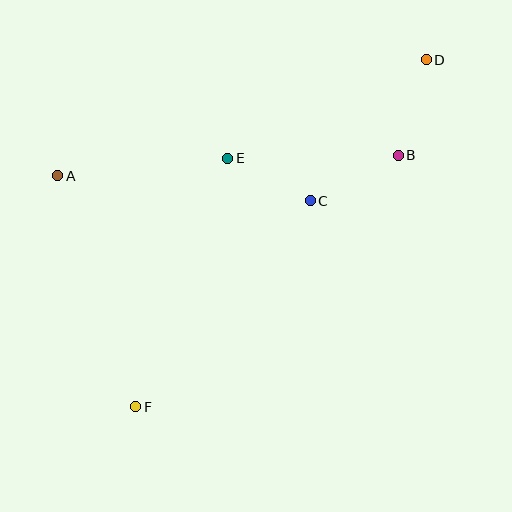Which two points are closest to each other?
Points C and E are closest to each other.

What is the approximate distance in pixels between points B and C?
The distance between B and C is approximately 99 pixels.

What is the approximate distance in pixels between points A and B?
The distance between A and B is approximately 341 pixels.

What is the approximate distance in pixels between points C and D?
The distance between C and D is approximately 183 pixels.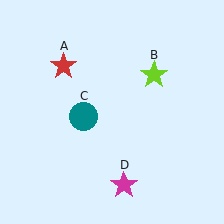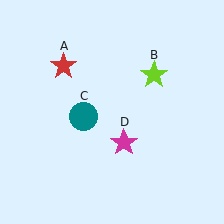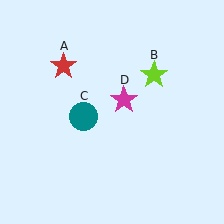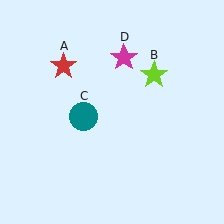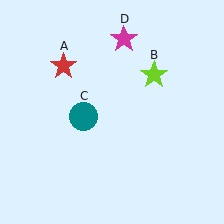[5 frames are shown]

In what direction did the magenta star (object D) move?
The magenta star (object D) moved up.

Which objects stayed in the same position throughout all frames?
Red star (object A) and lime star (object B) and teal circle (object C) remained stationary.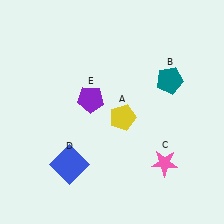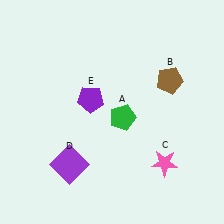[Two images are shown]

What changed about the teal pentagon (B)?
In Image 1, B is teal. In Image 2, it changed to brown.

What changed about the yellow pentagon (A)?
In Image 1, A is yellow. In Image 2, it changed to green.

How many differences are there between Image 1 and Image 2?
There are 3 differences between the two images.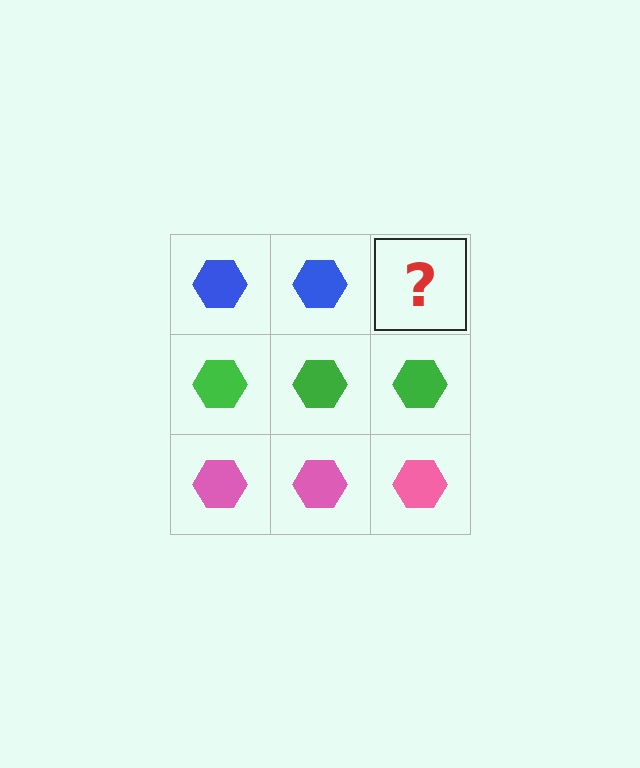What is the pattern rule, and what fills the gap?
The rule is that each row has a consistent color. The gap should be filled with a blue hexagon.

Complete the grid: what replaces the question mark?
The question mark should be replaced with a blue hexagon.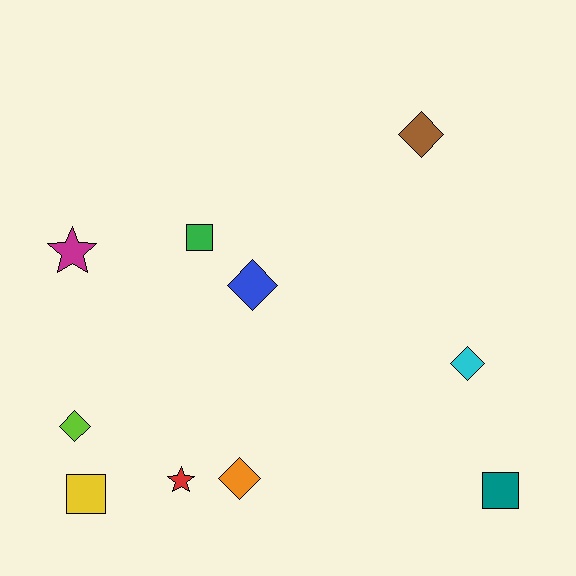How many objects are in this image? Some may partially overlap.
There are 10 objects.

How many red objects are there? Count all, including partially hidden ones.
There is 1 red object.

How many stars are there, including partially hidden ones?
There are 2 stars.